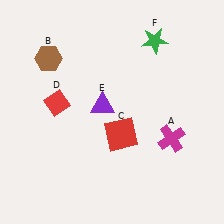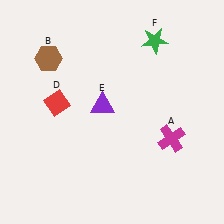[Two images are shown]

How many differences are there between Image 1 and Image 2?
There is 1 difference between the two images.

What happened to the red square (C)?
The red square (C) was removed in Image 2. It was in the bottom-right area of Image 1.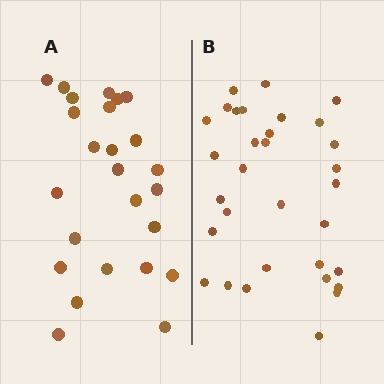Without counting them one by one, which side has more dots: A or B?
Region B (the right region) has more dots.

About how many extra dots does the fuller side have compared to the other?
Region B has roughly 8 or so more dots than region A.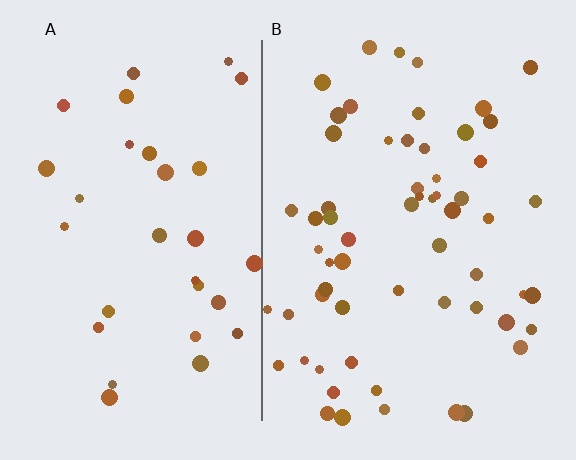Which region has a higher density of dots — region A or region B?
B (the right).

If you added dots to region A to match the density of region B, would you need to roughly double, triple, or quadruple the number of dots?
Approximately double.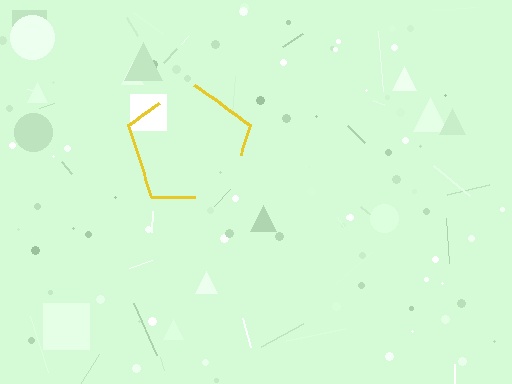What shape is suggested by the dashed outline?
The dashed outline suggests a pentagon.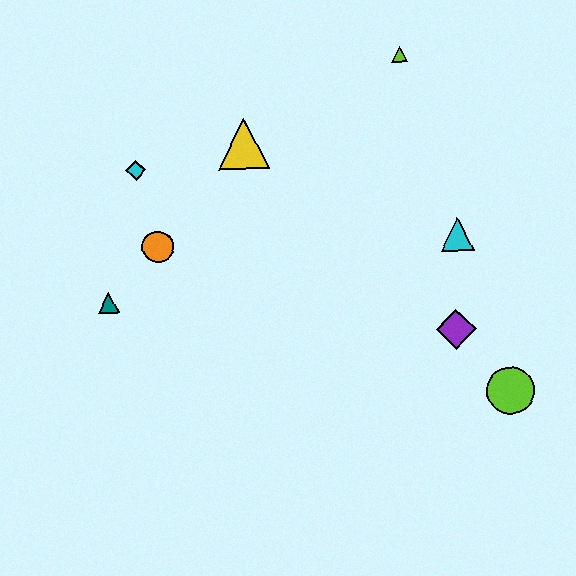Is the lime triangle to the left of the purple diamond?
Yes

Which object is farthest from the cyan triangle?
The teal triangle is farthest from the cyan triangle.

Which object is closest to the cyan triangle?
The purple diamond is closest to the cyan triangle.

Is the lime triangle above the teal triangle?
Yes